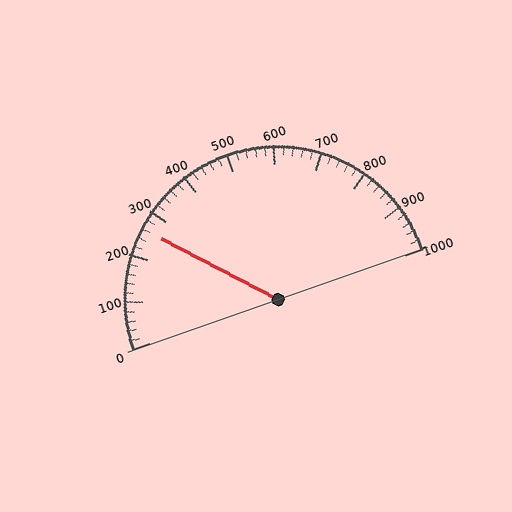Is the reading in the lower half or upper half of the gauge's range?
The reading is in the lower half of the range (0 to 1000).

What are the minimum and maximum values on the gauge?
The gauge ranges from 0 to 1000.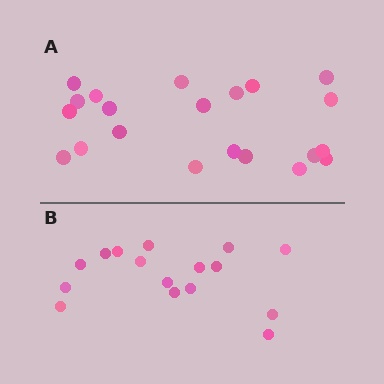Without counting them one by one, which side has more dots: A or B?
Region A (the top region) has more dots.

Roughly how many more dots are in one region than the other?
Region A has about 5 more dots than region B.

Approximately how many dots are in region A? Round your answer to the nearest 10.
About 20 dots. (The exact count is 21, which rounds to 20.)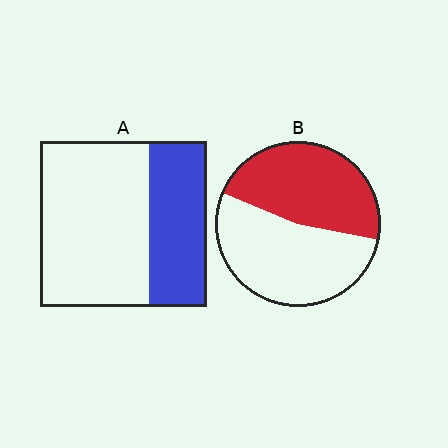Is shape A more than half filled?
No.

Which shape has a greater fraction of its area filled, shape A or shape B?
Shape B.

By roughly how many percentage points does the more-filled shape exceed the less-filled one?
By roughly 10 percentage points (B over A).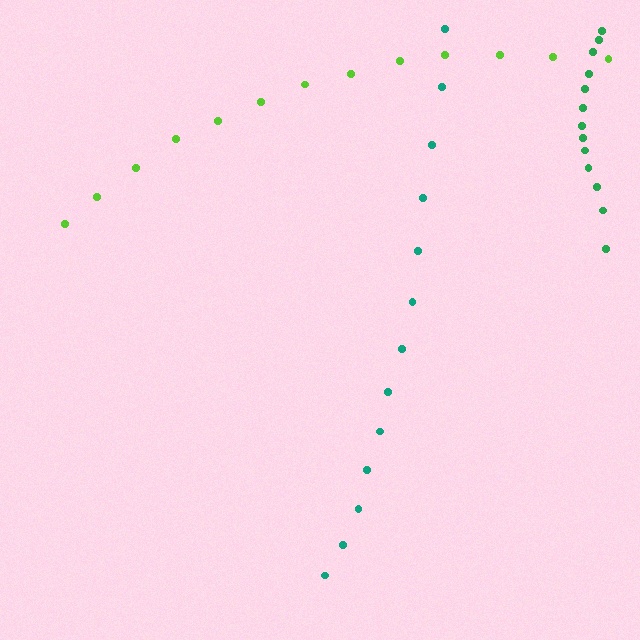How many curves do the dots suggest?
There are 3 distinct paths.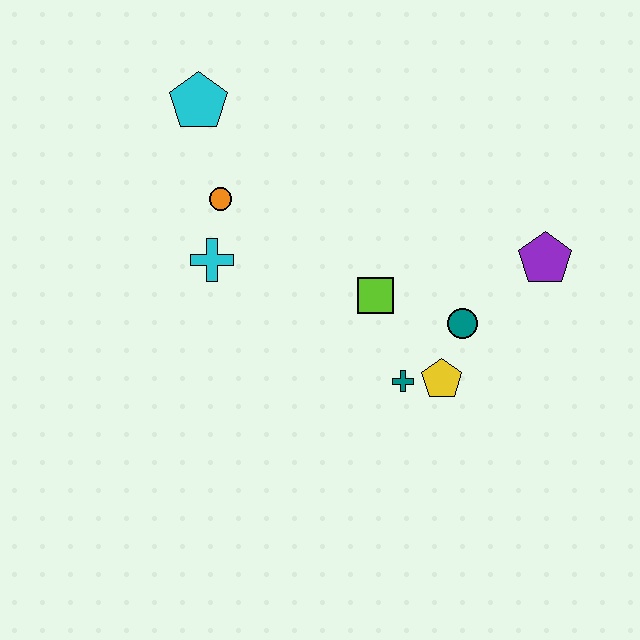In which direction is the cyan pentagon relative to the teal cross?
The cyan pentagon is above the teal cross.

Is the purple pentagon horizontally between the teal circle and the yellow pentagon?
No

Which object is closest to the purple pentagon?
The teal circle is closest to the purple pentagon.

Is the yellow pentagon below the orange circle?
Yes